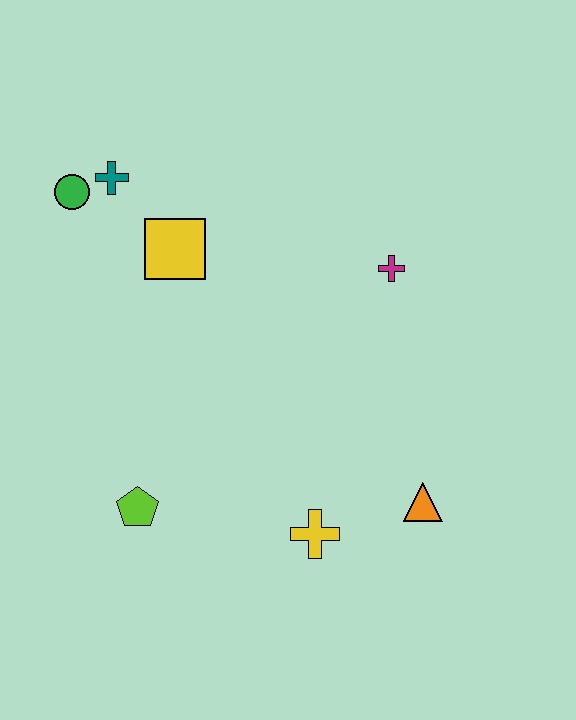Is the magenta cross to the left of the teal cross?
No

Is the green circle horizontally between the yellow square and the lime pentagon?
No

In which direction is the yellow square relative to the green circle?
The yellow square is to the right of the green circle.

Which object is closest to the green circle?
The teal cross is closest to the green circle.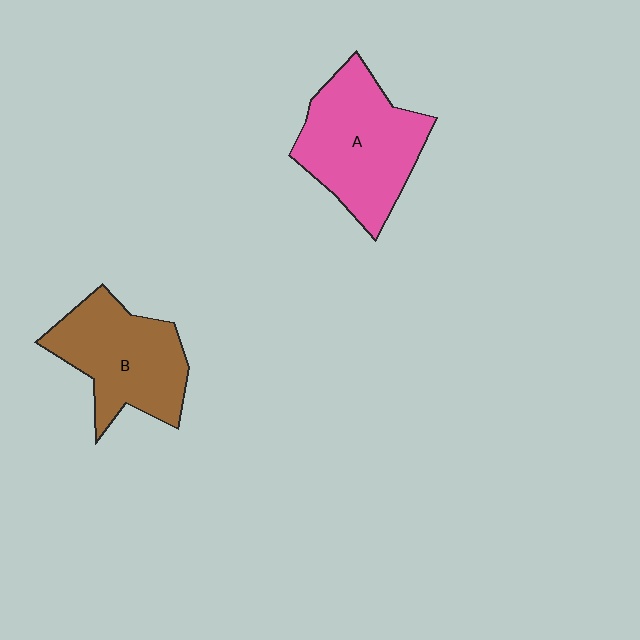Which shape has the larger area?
Shape A (pink).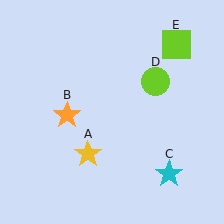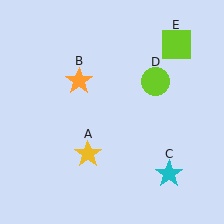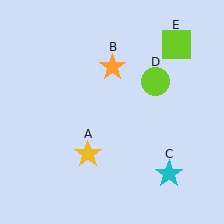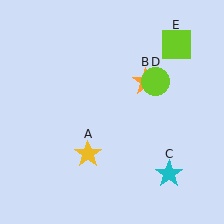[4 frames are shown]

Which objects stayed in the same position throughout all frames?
Yellow star (object A) and cyan star (object C) and lime circle (object D) and lime square (object E) remained stationary.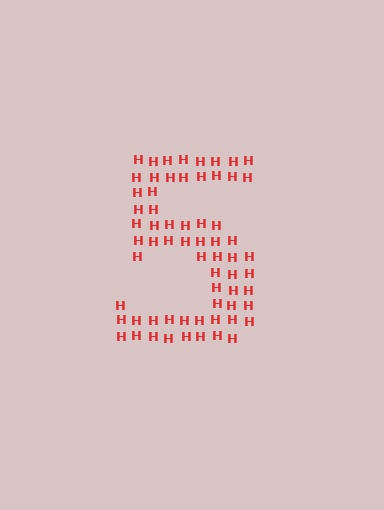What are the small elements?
The small elements are letter H's.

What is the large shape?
The large shape is the digit 5.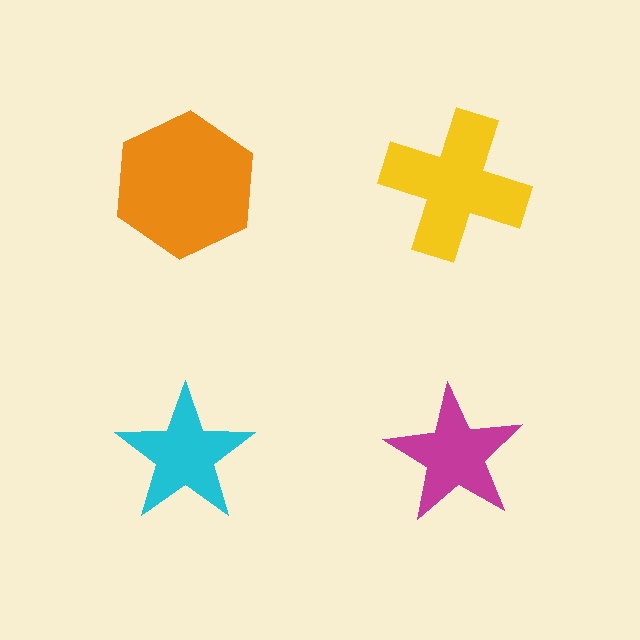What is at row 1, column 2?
A yellow cross.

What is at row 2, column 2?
A magenta star.